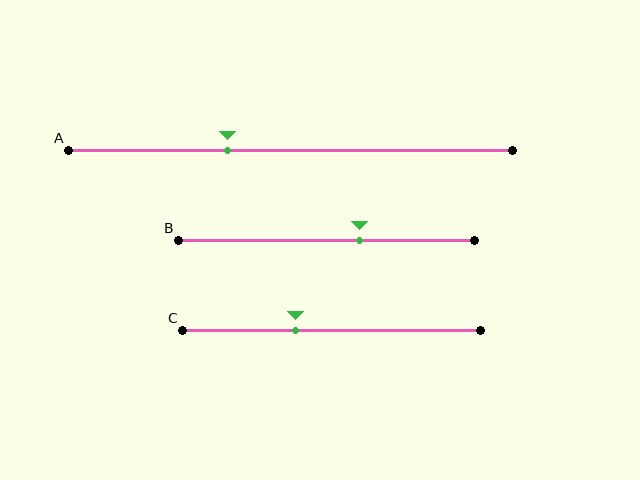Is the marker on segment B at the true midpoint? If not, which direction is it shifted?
No, the marker on segment B is shifted to the right by about 11% of the segment length.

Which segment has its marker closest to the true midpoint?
Segment B has its marker closest to the true midpoint.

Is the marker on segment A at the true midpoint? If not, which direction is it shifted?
No, the marker on segment A is shifted to the left by about 14% of the segment length.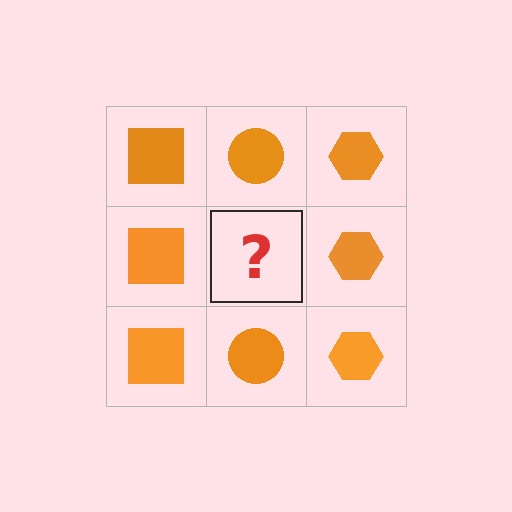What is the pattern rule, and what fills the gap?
The rule is that each column has a consistent shape. The gap should be filled with an orange circle.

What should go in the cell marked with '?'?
The missing cell should contain an orange circle.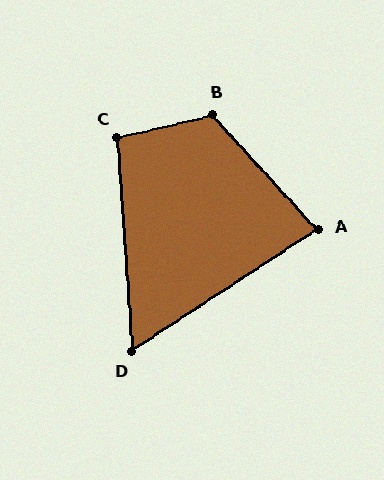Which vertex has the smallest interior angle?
D, at approximately 61 degrees.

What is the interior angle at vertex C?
Approximately 99 degrees (obtuse).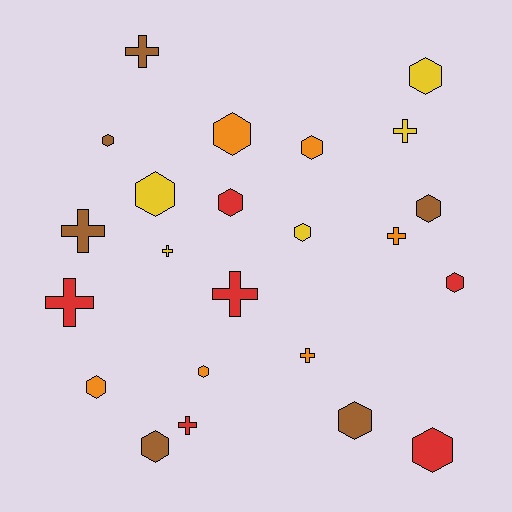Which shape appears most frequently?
Hexagon, with 14 objects.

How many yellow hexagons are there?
There are 3 yellow hexagons.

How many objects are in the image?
There are 23 objects.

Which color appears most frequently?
Red, with 6 objects.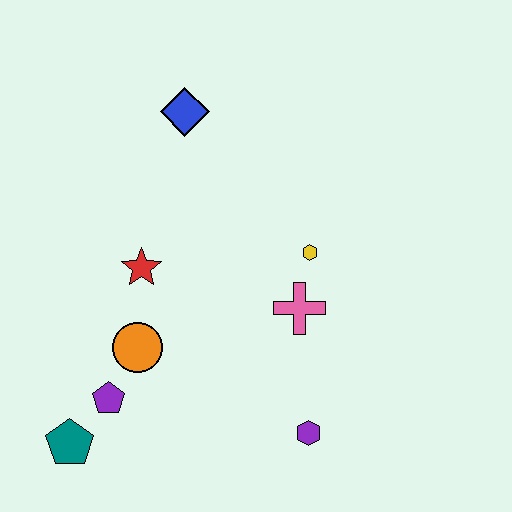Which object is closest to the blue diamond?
The red star is closest to the blue diamond.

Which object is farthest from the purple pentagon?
The blue diamond is farthest from the purple pentagon.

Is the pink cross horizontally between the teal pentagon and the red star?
No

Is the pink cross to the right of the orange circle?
Yes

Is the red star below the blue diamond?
Yes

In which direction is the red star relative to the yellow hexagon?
The red star is to the left of the yellow hexagon.